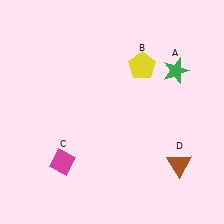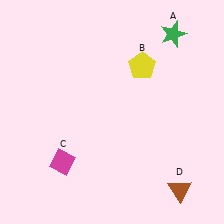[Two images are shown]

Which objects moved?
The objects that moved are: the green star (A), the brown triangle (D).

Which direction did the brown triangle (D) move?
The brown triangle (D) moved down.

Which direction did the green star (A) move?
The green star (A) moved up.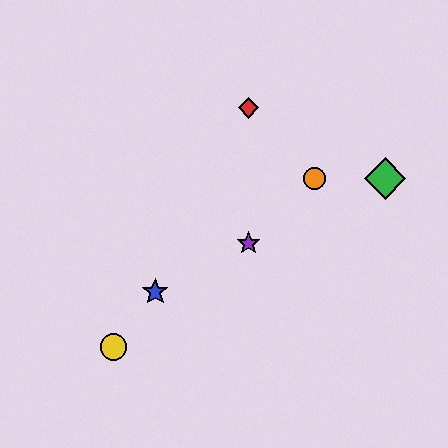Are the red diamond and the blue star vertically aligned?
No, the red diamond is at x≈249 and the blue star is at x≈155.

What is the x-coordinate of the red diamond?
The red diamond is at x≈249.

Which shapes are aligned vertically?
The red diamond, the purple star are aligned vertically.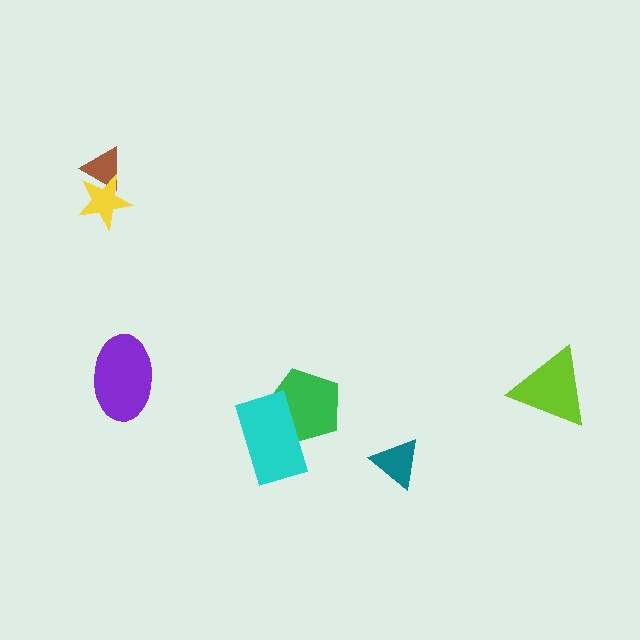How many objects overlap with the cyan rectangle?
1 object overlaps with the cyan rectangle.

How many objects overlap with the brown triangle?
1 object overlaps with the brown triangle.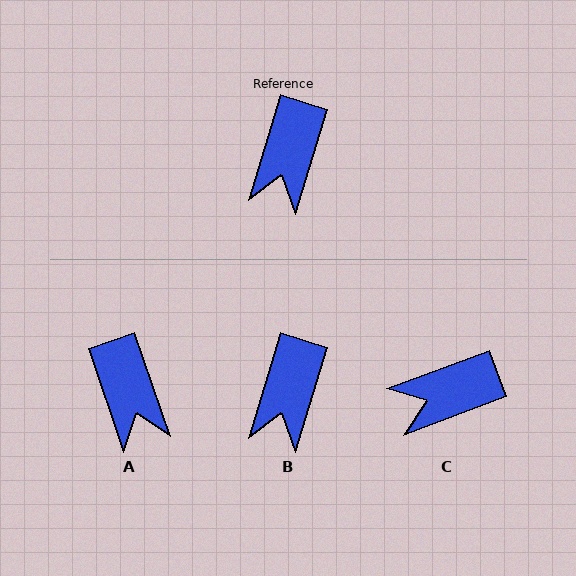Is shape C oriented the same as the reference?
No, it is off by about 53 degrees.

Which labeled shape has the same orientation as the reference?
B.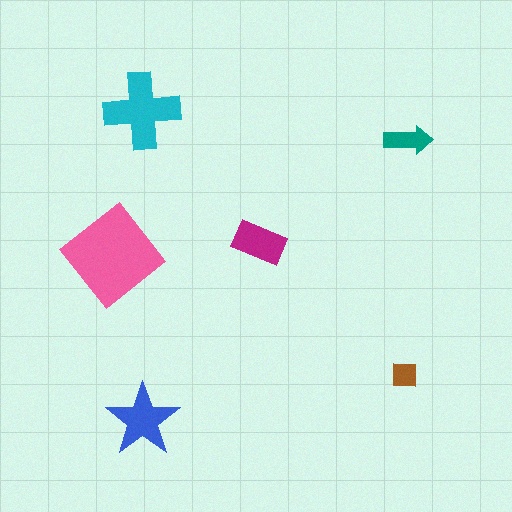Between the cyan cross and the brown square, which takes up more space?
The cyan cross.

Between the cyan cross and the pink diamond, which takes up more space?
The pink diamond.